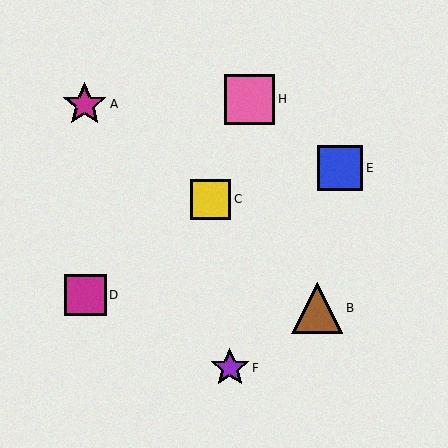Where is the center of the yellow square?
The center of the yellow square is at (211, 199).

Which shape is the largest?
The brown triangle (labeled B) is the largest.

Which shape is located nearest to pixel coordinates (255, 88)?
The pink square (labeled H) at (250, 99) is nearest to that location.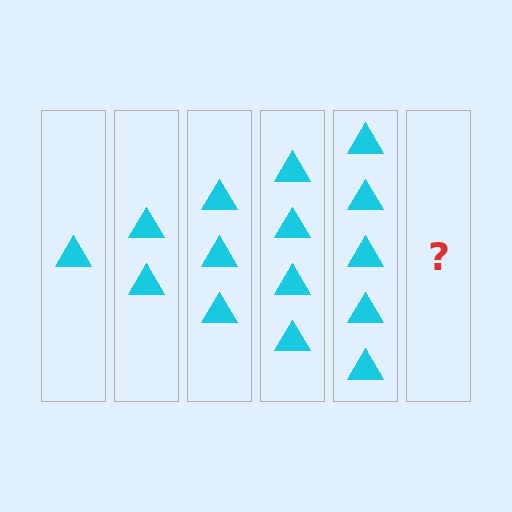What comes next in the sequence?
The next element should be 6 triangles.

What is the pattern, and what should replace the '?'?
The pattern is that each step adds one more triangle. The '?' should be 6 triangles.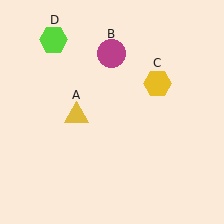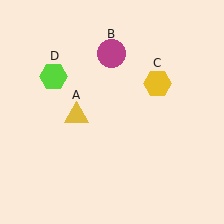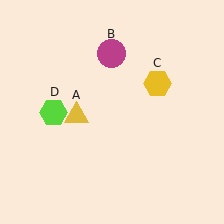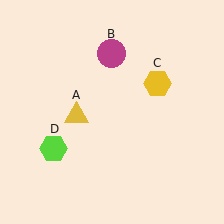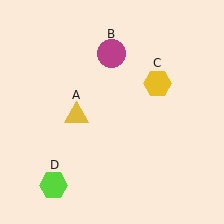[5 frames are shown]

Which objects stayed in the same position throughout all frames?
Yellow triangle (object A) and magenta circle (object B) and yellow hexagon (object C) remained stationary.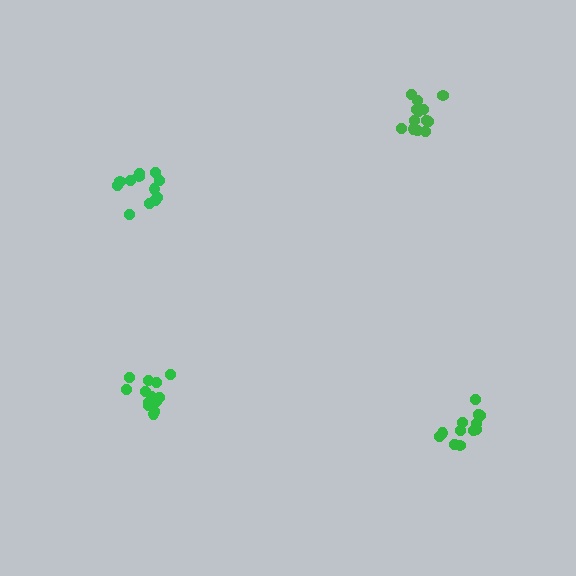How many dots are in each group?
Group 1: 13 dots, Group 2: 13 dots, Group 3: 15 dots, Group 4: 13 dots (54 total).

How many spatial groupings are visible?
There are 4 spatial groupings.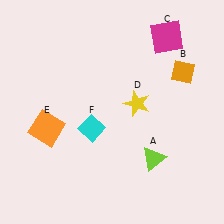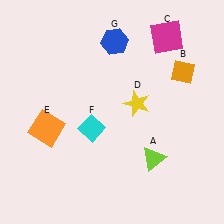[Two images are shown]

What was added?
A blue hexagon (G) was added in Image 2.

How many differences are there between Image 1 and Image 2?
There is 1 difference between the two images.